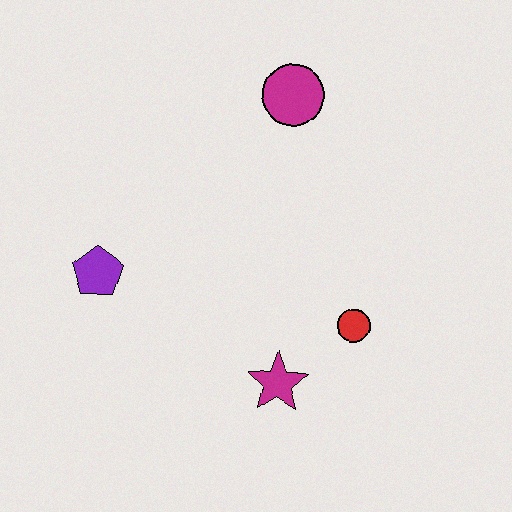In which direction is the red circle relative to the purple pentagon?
The red circle is to the right of the purple pentagon.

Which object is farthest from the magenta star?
The magenta circle is farthest from the magenta star.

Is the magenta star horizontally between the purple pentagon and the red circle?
Yes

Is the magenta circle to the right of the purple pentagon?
Yes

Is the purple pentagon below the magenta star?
No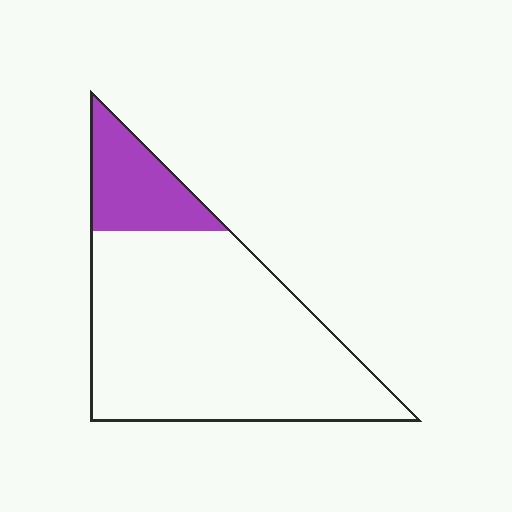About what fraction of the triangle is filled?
About one sixth (1/6).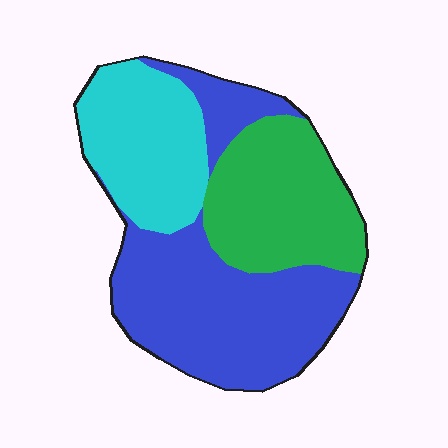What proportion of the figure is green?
Green covers about 30% of the figure.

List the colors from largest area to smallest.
From largest to smallest: blue, green, cyan.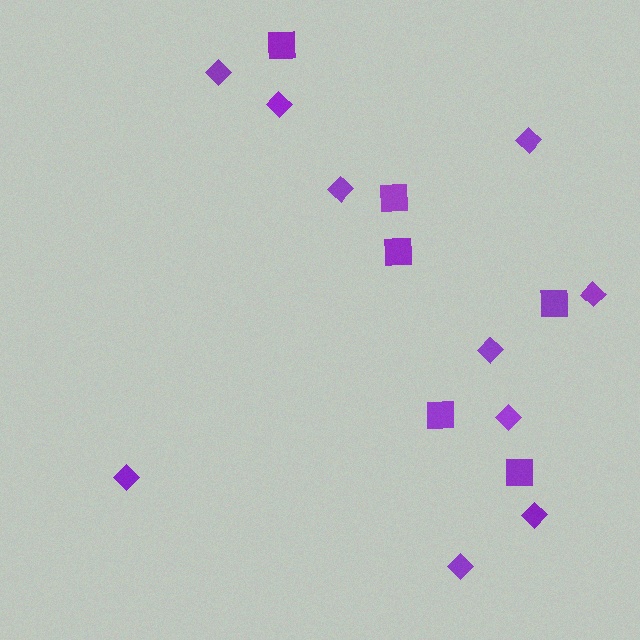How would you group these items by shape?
There are 2 groups: one group of diamonds (10) and one group of squares (6).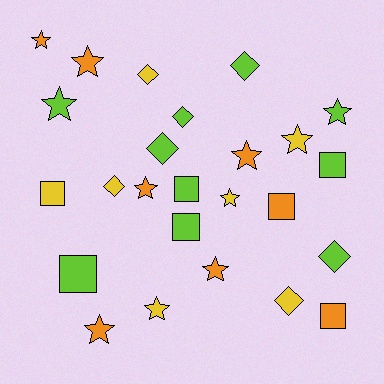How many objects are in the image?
There are 25 objects.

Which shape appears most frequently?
Star, with 11 objects.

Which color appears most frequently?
Lime, with 10 objects.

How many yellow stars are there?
There are 3 yellow stars.